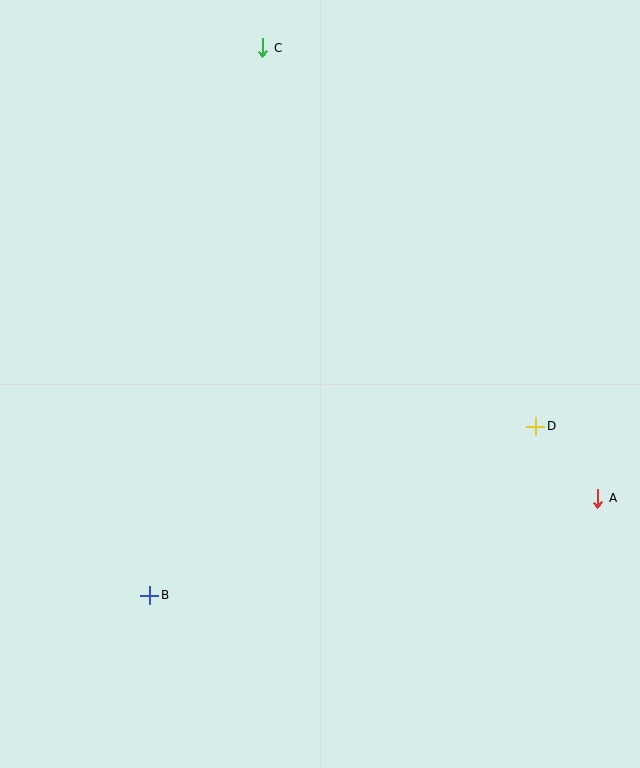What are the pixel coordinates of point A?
Point A is at (598, 498).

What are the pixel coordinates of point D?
Point D is at (536, 426).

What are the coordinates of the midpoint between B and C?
The midpoint between B and C is at (206, 321).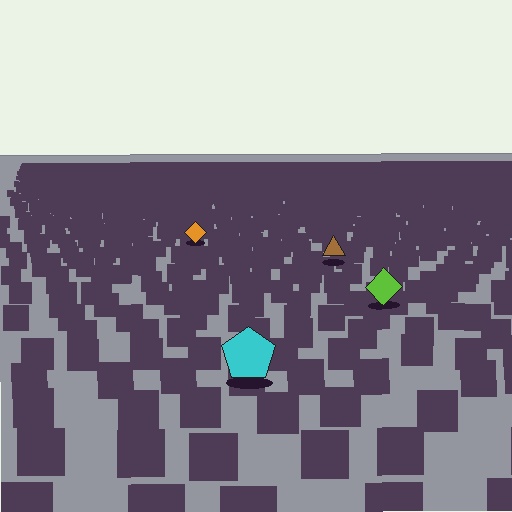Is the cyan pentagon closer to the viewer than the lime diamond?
Yes. The cyan pentagon is closer — you can tell from the texture gradient: the ground texture is coarser near it.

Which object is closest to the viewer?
The cyan pentagon is closest. The texture marks near it are larger and more spread out.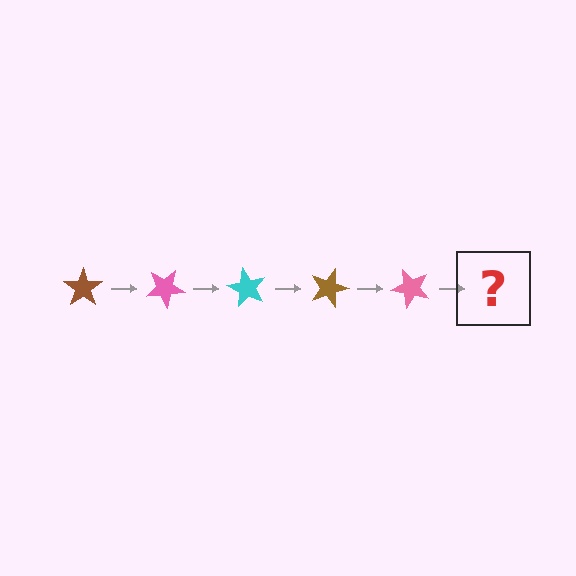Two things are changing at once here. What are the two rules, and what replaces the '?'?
The two rules are that it rotates 30 degrees each step and the color cycles through brown, pink, and cyan. The '?' should be a cyan star, rotated 150 degrees from the start.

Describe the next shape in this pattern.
It should be a cyan star, rotated 150 degrees from the start.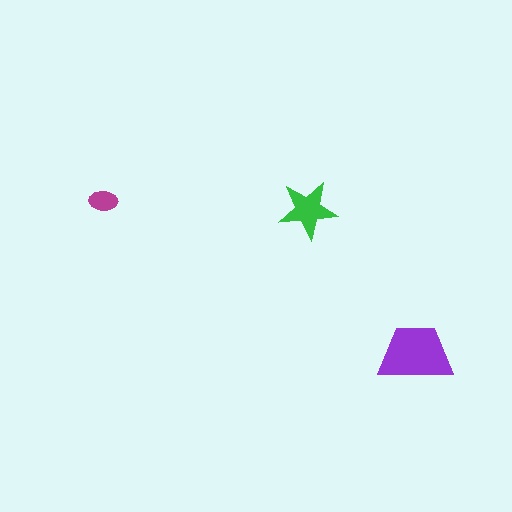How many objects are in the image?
There are 3 objects in the image.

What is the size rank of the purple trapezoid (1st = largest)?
1st.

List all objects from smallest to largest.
The magenta ellipse, the green star, the purple trapezoid.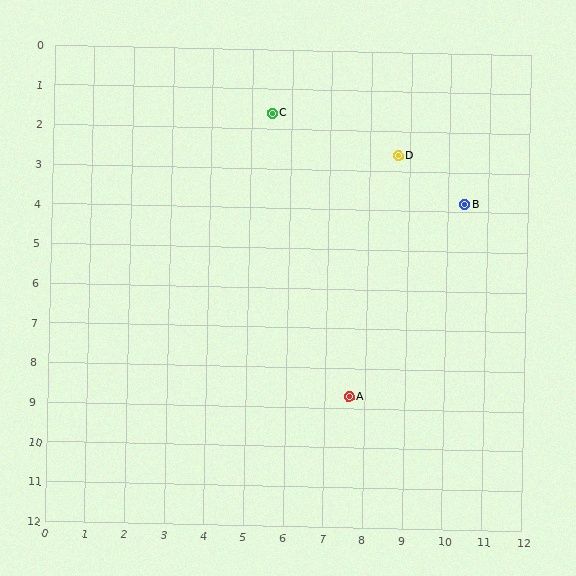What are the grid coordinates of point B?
Point B is at approximately (10.4, 3.8).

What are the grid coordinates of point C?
Point C is at approximately (5.5, 1.6).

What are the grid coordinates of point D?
Point D is at approximately (8.7, 2.6).